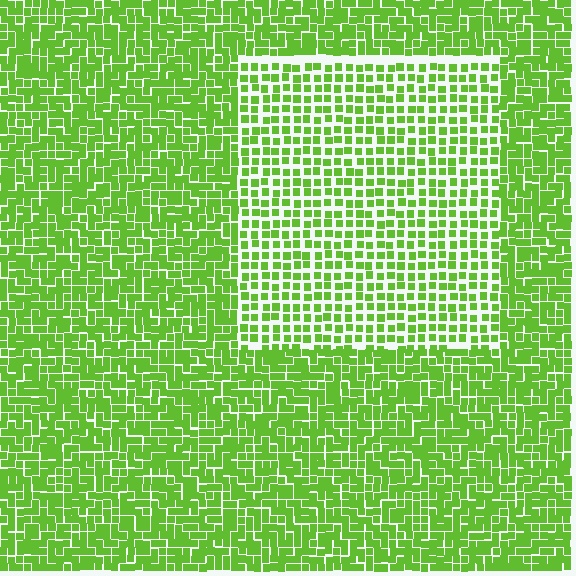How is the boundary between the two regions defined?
The boundary is defined by a change in element density (approximately 1.7x ratio). All elements are the same color, size, and shape.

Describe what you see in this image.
The image contains small lime elements arranged at two different densities. A rectangle-shaped region is visible where the elements are less densely packed than the surrounding area.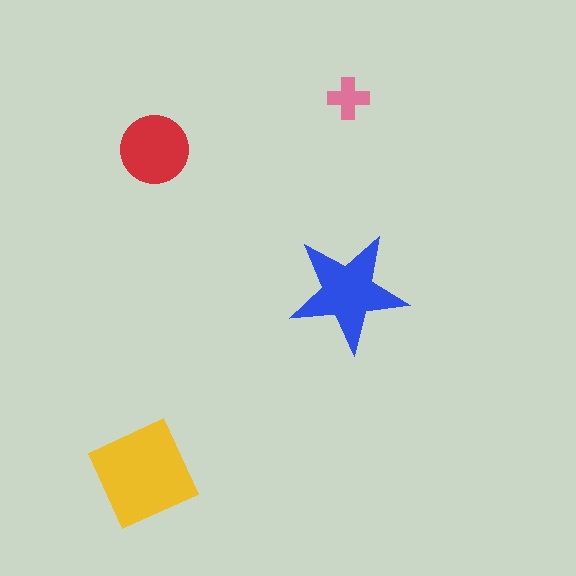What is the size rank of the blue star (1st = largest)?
2nd.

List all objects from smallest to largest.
The pink cross, the red circle, the blue star, the yellow square.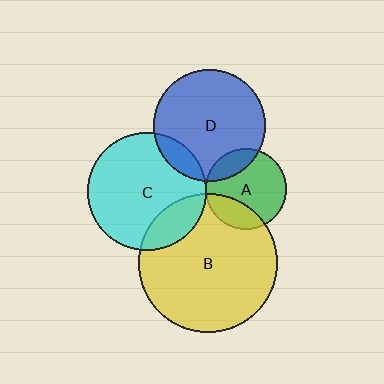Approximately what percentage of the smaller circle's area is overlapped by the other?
Approximately 20%.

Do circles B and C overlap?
Yes.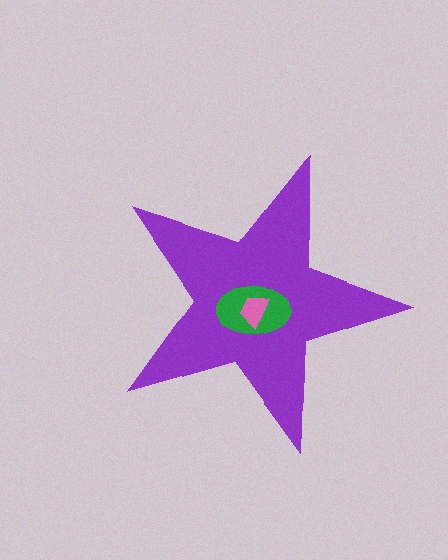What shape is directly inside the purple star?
The green ellipse.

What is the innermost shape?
The pink trapezoid.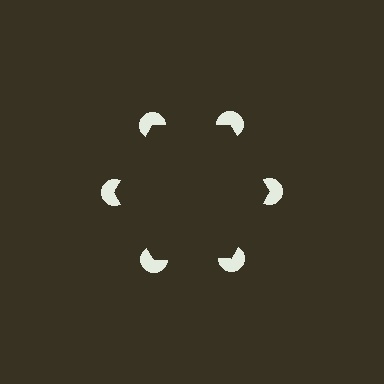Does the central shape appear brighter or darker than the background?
It typically appears slightly darker than the background, even though no actual brightness change is drawn.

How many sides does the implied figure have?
6 sides.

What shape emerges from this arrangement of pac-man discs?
An illusory hexagon — its edges are inferred from the aligned wedge cuts in the pac-man discs, not physically drawn.